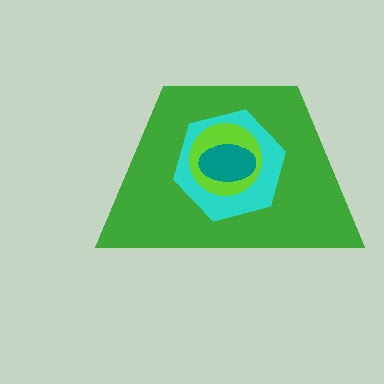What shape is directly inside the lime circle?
The teal ellipse.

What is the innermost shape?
The teal ellipse.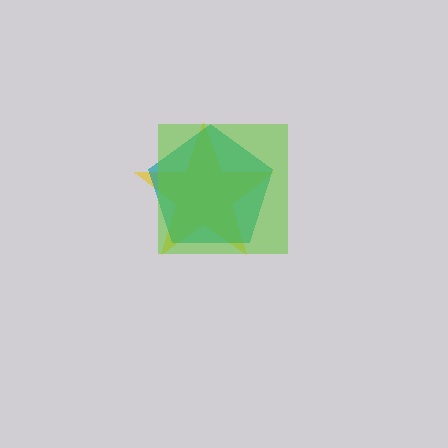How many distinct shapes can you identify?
There are 3 distinct shapes: a yellow star, a teal pentagon, a lime square.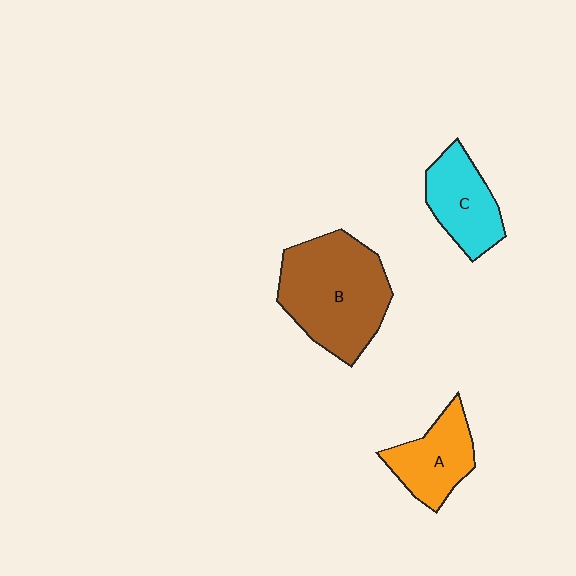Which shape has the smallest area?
Shape A (orange).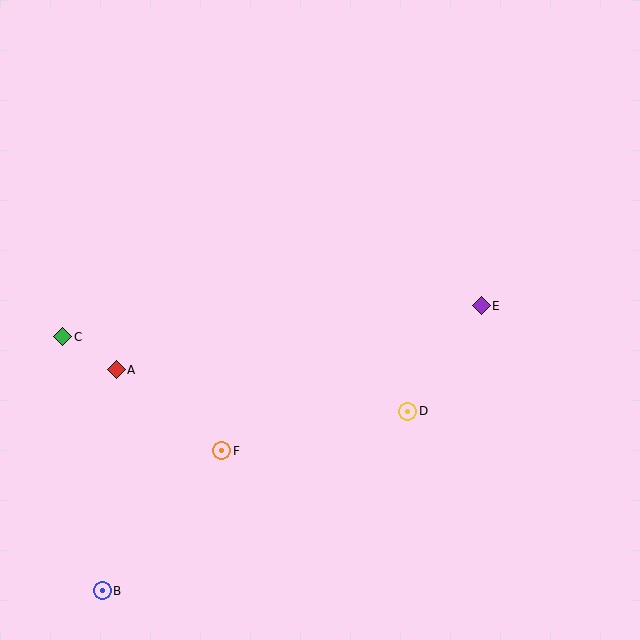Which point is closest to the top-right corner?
Point E is closest to the top-right corner.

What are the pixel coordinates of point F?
Point F is at (222, 451).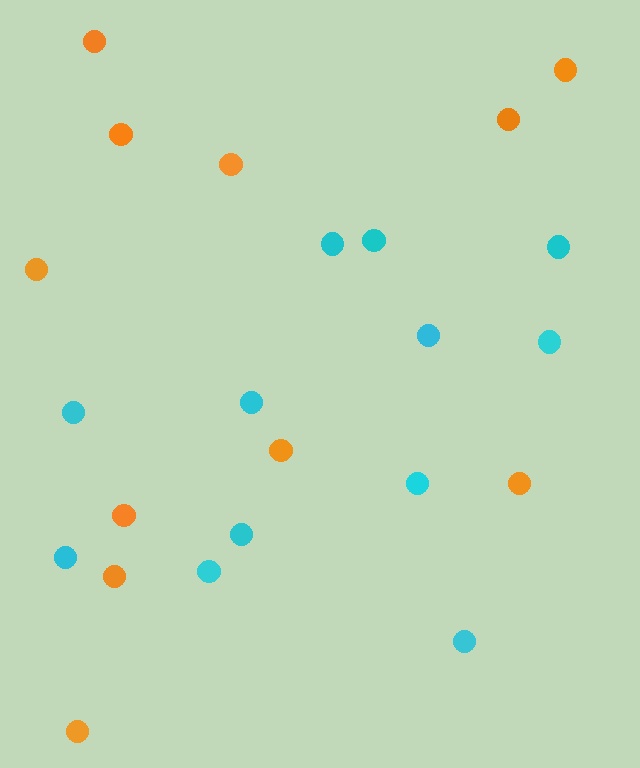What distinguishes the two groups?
There are 2 groups: one group of orange circles (11) and one group of cyan circles (12).